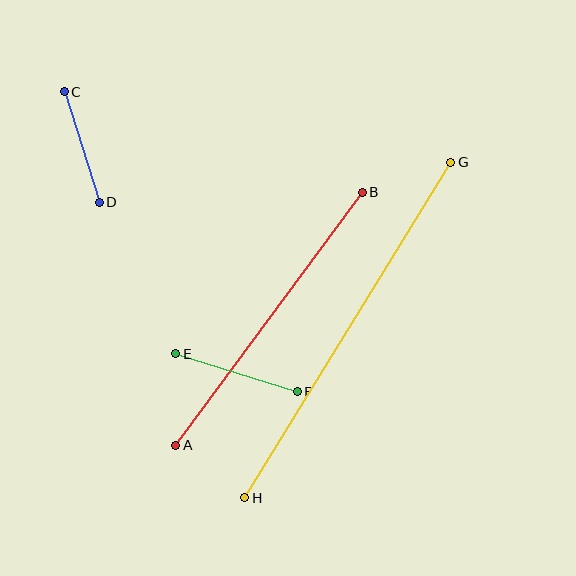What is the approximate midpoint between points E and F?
The midpoint is at approximately (236, 373) pixels.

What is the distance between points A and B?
The distance is approximately 315 pixels.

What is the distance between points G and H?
The distance is approximately 394 pixels.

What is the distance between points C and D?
The distance is approximately 116 pixels.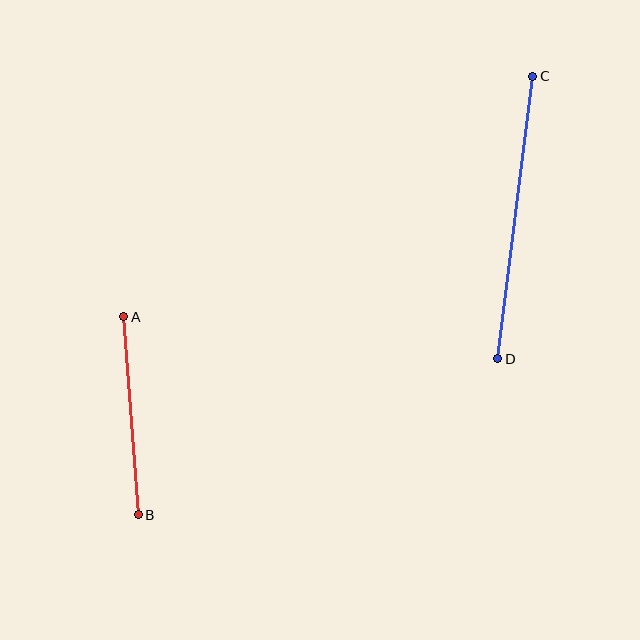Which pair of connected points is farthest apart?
Points C and D are farthest apart.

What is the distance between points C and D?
The distance is approximately 285 pixels.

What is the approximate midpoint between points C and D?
The midpoint is at approximately (515, 217) pixels.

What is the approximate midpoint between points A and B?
The midpoint is at approximately (131, 416) pixels.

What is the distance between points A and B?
The distance is approximately 199 pixels.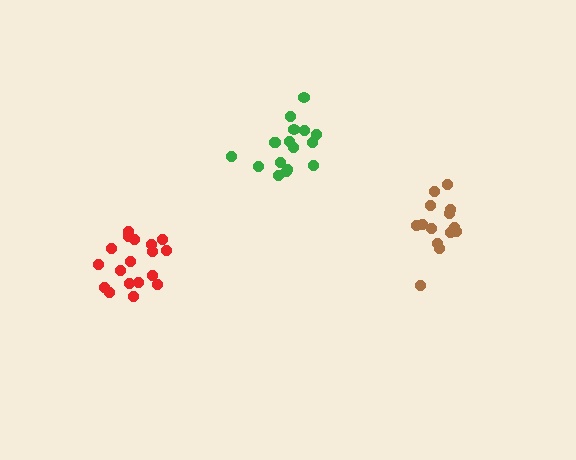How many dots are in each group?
Group 1: 17 dots, Group 2: 18 dots, Group 3: 14 dots (49 total).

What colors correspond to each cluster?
The clusters are colored: green, red, brown.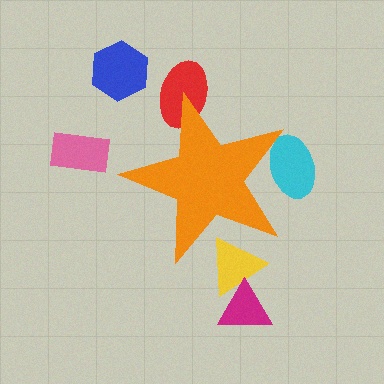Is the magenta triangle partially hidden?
No, the magenta triangle is fully visible.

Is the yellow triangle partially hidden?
Yes, the yellow triangle is partially hidden behind the orange star.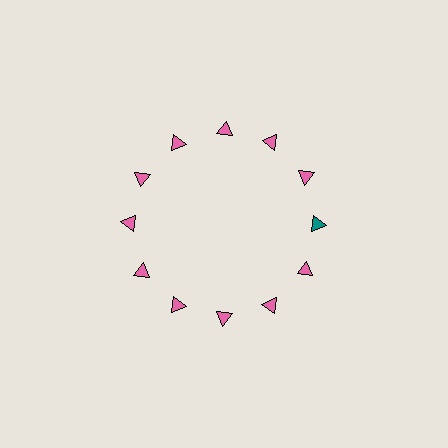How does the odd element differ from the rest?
It has a different color: teal instead of pink.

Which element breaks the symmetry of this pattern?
The teal triangle at roughly the 3 o'clock position breaks the symmetry. All other shapes are pink triangles.